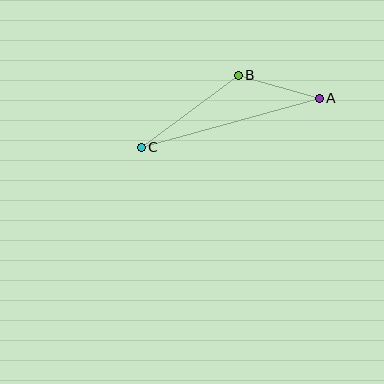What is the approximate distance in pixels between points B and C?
The distance between B and C is approximately 121 pixels.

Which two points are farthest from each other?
Points A and C are farthest from each other.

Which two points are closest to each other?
Points A and B are closest to each other.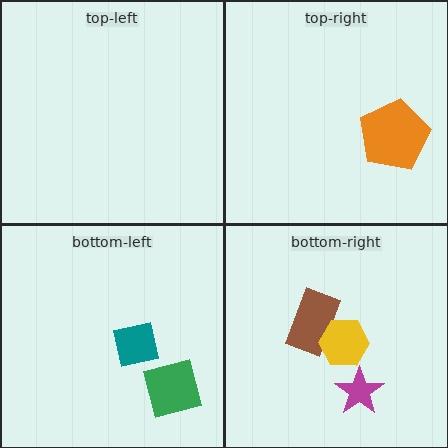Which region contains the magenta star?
The bottom-right region.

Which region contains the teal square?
The bottom-left region.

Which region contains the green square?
The bottom-left region.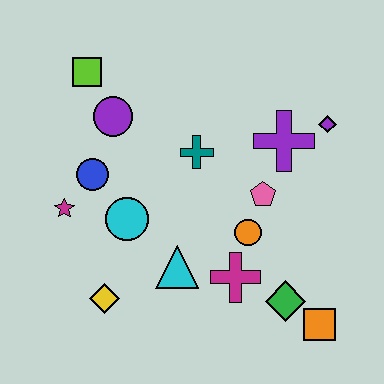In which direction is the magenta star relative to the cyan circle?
The magenta star is to the left of the cyan circle.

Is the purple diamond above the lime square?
No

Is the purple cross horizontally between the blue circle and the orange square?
Yes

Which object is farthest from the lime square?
The orange square is farthest from the lime square.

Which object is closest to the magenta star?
The blue circle is closest to the magenta star.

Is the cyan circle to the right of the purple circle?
Yes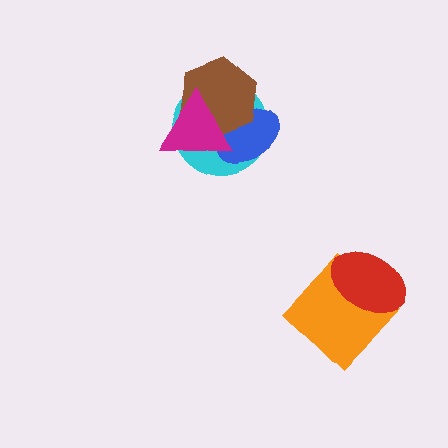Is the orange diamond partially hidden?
Yes, it is partially covered by another shape.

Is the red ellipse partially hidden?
No, no other shape covers it.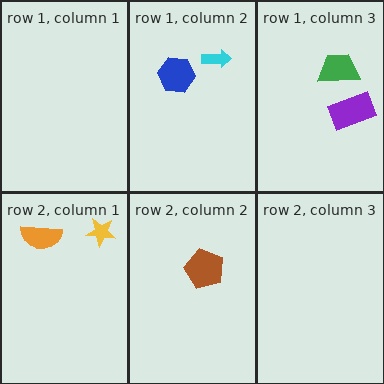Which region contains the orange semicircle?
The row 2, column 1 region.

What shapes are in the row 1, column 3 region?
The green trapezoid, the purple rectangle.